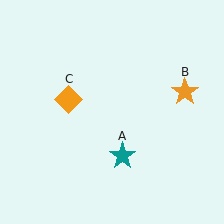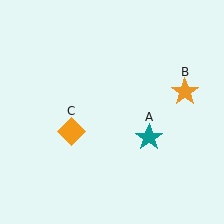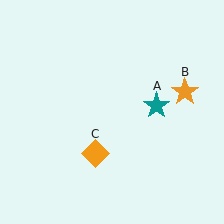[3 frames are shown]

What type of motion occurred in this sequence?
The teal star (object A), orange diamond (object C) rotated counterclockwise around the center of the scene.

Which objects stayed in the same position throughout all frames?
Orange star (object B) remained stationary.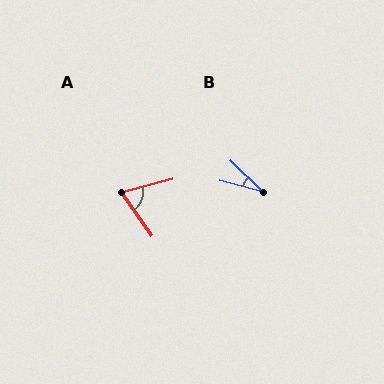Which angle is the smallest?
B, at approximately 29 degrees.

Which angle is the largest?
A, at approximately 70 degrees.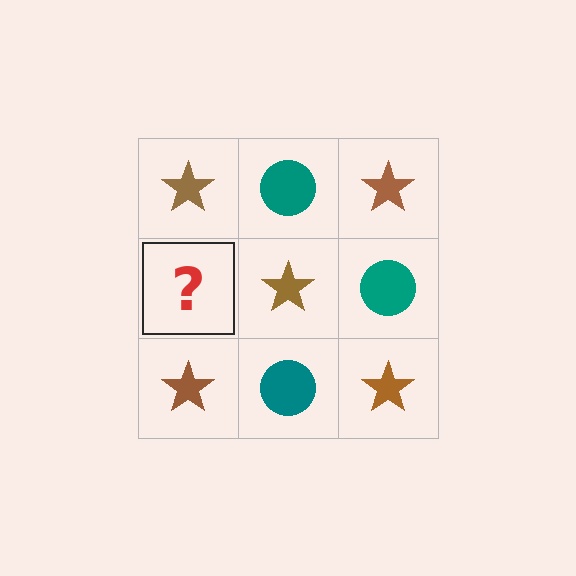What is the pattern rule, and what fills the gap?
The rule is that it alternates brown star and teal circle in a checkerboard pattern. The gap should be filled with a teal circle.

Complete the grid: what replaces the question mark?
The question mark should be replaced with a teal circle.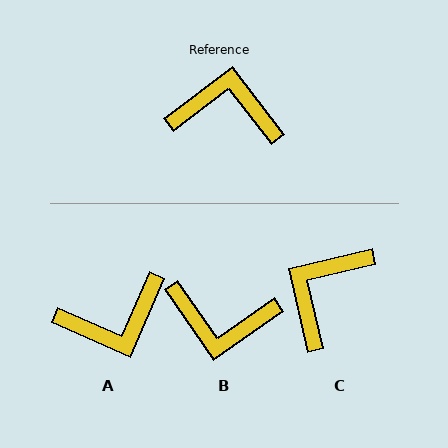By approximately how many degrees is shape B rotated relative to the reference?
Approximately 177 degrees counter-clockwise.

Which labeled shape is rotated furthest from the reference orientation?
B, about 177 degrees away.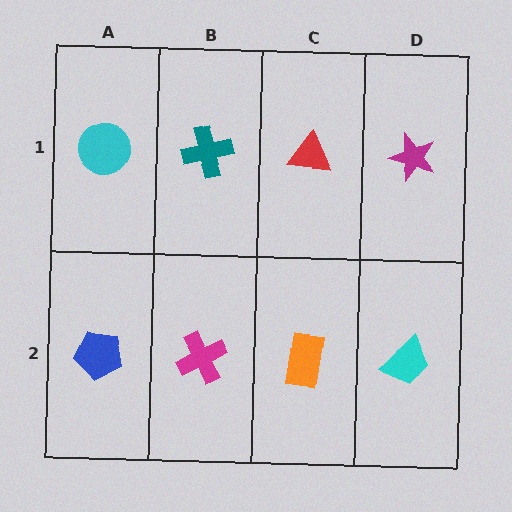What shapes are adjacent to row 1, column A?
A blue pentagon (row 2, column A), a teal cross (row 1, column B).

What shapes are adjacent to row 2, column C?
A red triangle (row 1, column C), a magenta cross (row 2, column B), a cyan trapezoid (row 2, column D).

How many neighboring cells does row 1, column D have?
2.